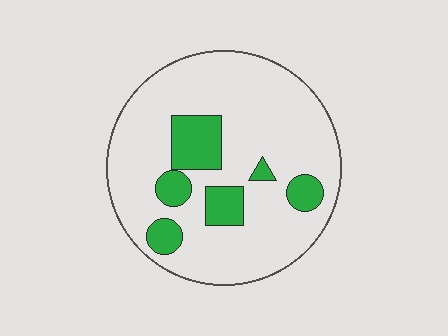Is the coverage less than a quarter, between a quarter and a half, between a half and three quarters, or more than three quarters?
Less than a quarter.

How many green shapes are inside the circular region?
6.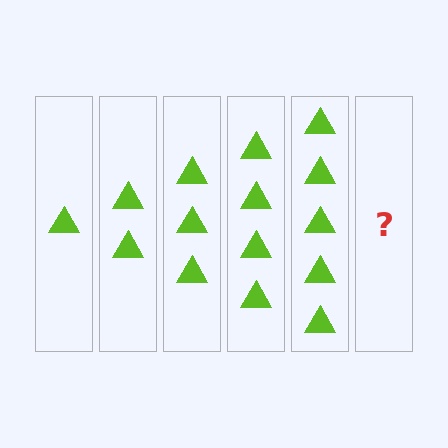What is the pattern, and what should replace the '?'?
The pattern is that each step adds one more triangle. The '?' should be 6 triangles.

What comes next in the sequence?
The next element should be 6 triangles.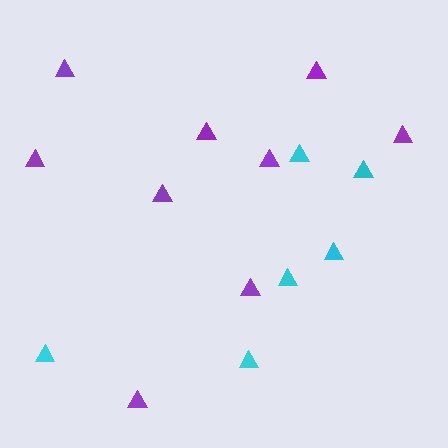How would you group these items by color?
There are 2 groups: one group of purple triangles (9) and one group of cyan triangles (6).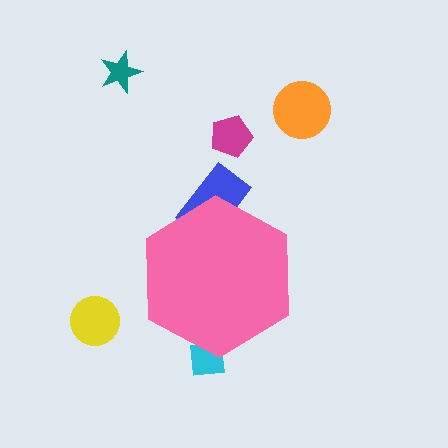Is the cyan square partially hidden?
Yes, the cyan square is partially hidden behind the pink hexagon.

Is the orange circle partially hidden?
No, the orange circle is fully visible.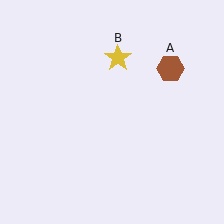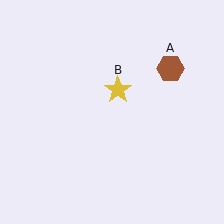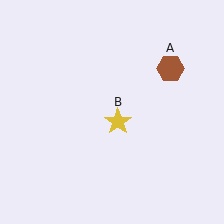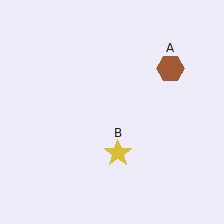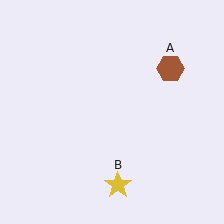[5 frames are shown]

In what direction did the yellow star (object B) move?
The yellow star (object B) moved down.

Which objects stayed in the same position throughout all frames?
Brown hexagon (object A) remained stationary.